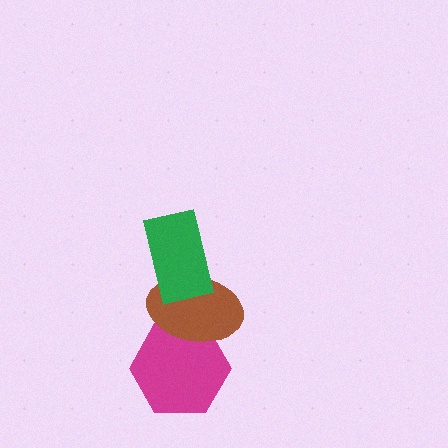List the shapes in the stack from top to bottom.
From top to bottom: the green rectangle, the brown ellipse, the magenta hexagon.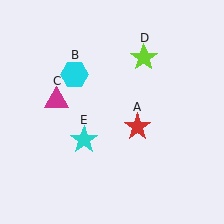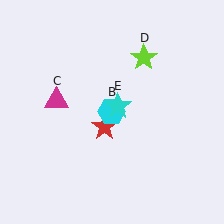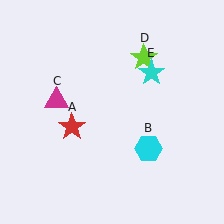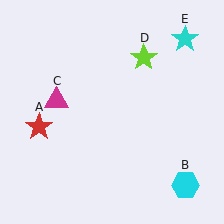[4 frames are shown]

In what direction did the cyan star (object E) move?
The cyan star (object E) moved up and to the right.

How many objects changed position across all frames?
3 objects changed position: red star (object A), cyan hexagon (object B), cyan star (object E).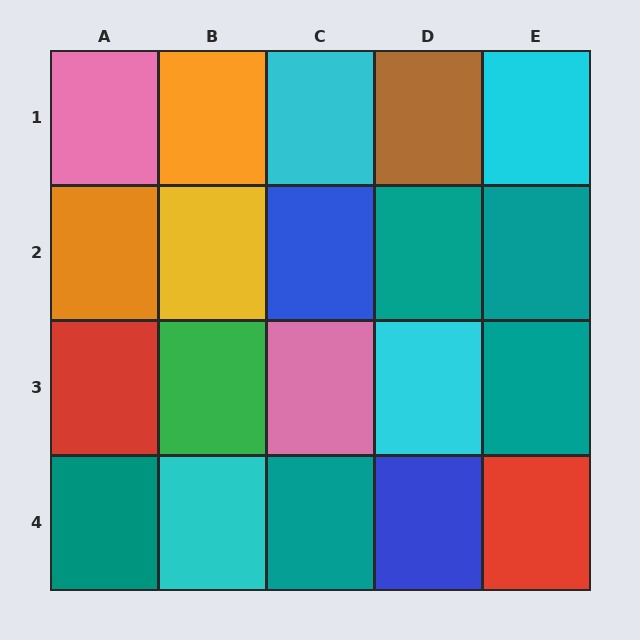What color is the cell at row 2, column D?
Teal.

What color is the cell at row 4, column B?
Cyan.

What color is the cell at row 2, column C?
Blue.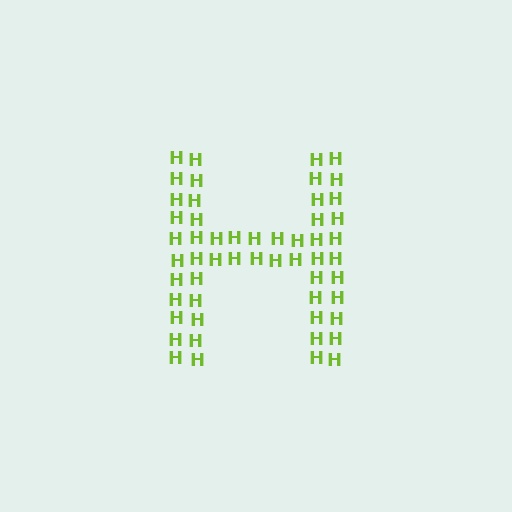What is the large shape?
The large shape is the letter H.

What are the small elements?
The small elements are letter H's.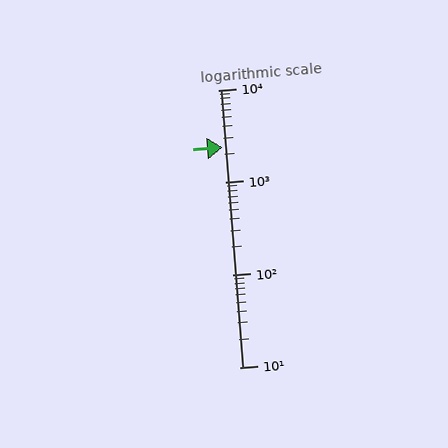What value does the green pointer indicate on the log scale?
The pointer indicates approximately 2400.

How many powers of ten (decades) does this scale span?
The scale spans 3 decades, from 10 to 10000.